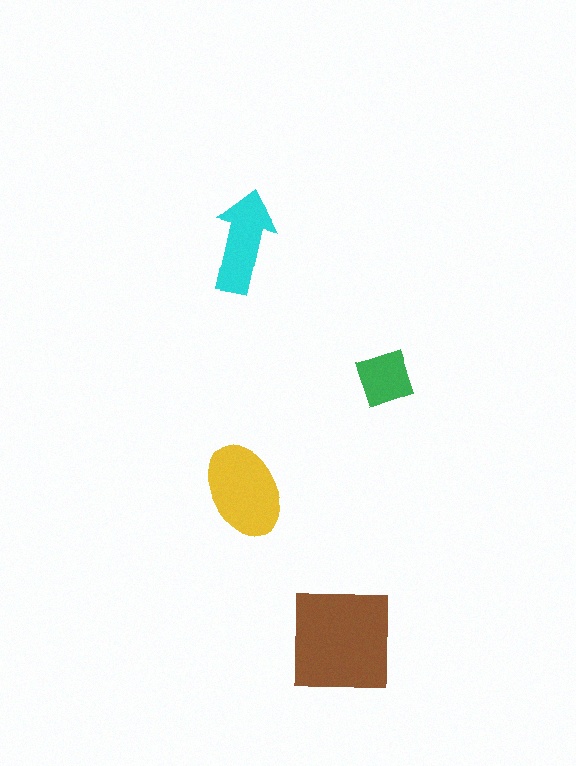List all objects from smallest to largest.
The green diamond, the cyan arrow, the yellow ellipse, the brown square.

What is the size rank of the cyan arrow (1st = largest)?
3rd.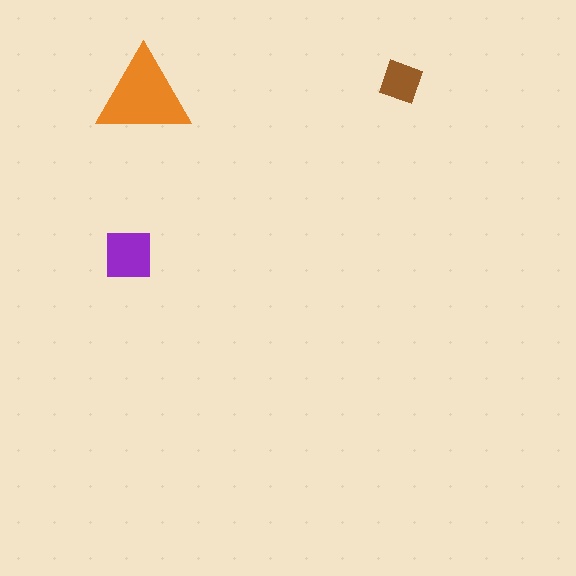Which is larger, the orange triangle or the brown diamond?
The orange triangle.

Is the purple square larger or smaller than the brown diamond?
Larger.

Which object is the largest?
The orange triangle.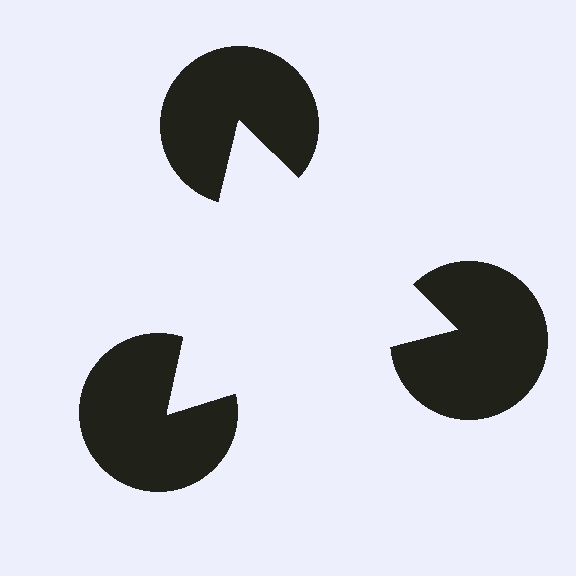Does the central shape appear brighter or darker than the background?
It typically appears slightly brighter than the background, even though no actual brightness change is drawn.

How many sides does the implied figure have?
3 sides.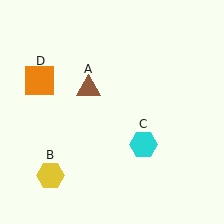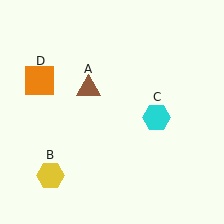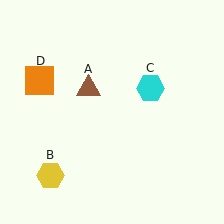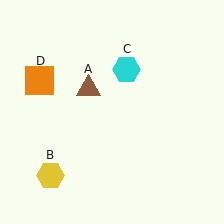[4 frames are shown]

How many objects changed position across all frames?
1 object changed position: cyan hexagon (object C).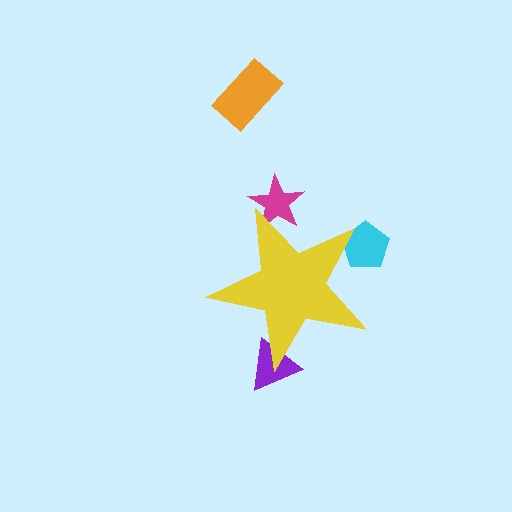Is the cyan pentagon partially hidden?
Yes, the cyan pentagon is partially hidden behind the yellow star.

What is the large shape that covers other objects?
A yellow star.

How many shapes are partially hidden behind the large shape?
3 shapes are partially hidden.